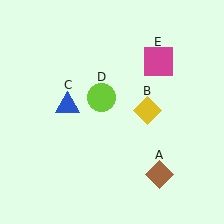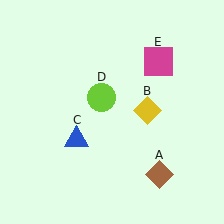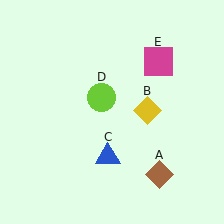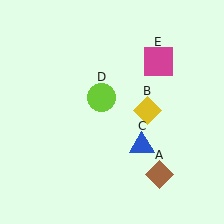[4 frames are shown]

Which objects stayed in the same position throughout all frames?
Brown diamond (object A) and yellow diamond (object B) and lime circle (object D) and magenta square (object E) remained stationary.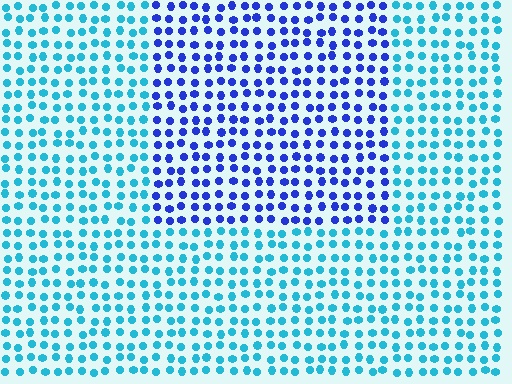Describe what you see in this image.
The image is filled with small cyan elements in a uniform arrangement. A rectangle-shaped region is visible where the elements are tinted to a slightly different hue, forming a subtle color boundary.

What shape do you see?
I see a rectangle.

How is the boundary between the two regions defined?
The boundary is defined purely by a slight shift in hue (about 45 degrees). Spacing, size, and orientation are identical on both sides.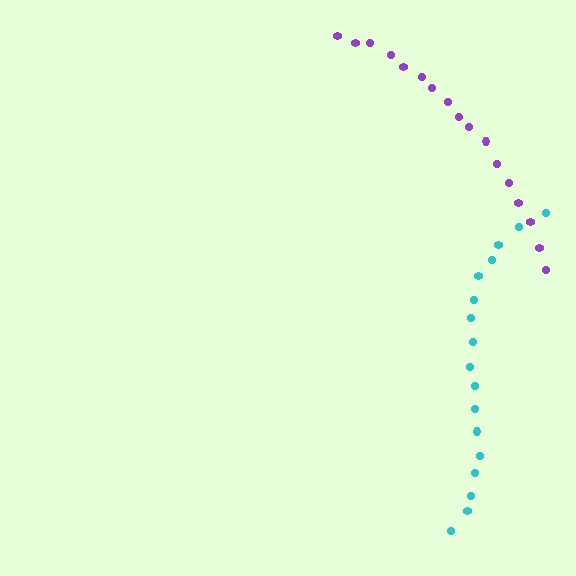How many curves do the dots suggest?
There are 2 distinct paths.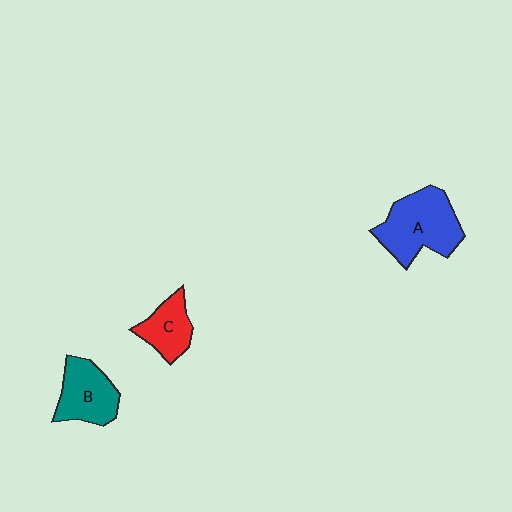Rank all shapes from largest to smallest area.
From largest to smallest: A (blue), B (teal), C (red).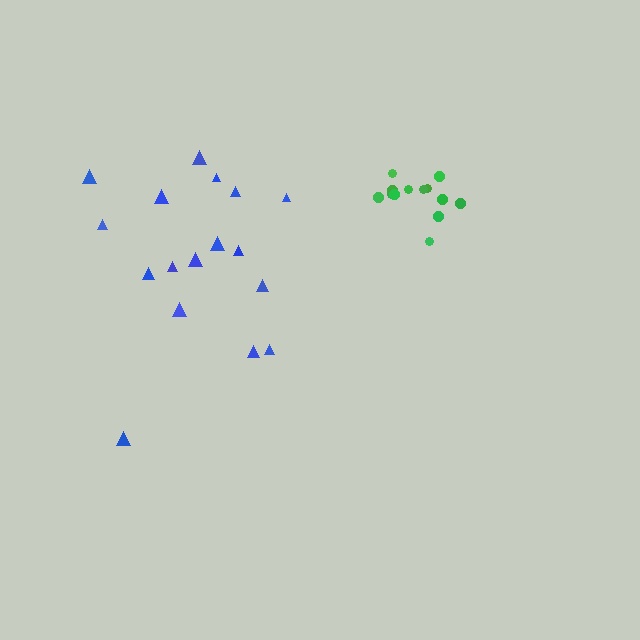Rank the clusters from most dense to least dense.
green, blue.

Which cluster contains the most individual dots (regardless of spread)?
Blue (17).